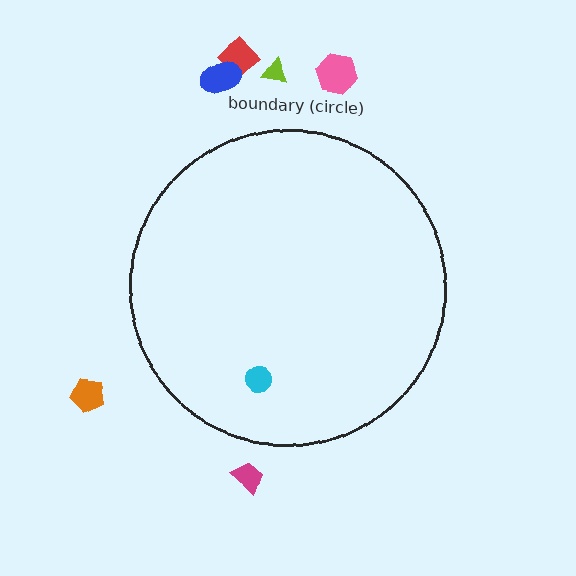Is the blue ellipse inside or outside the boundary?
Outside.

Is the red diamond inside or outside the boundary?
Outside.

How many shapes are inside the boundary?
1 inside, 6 outside.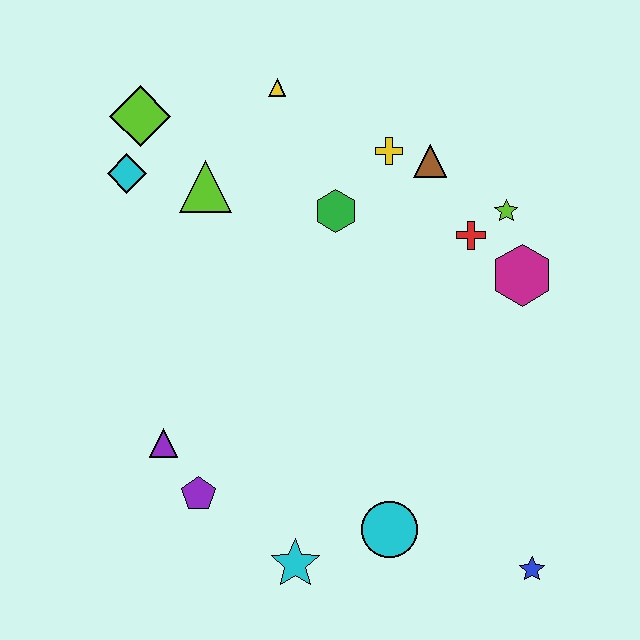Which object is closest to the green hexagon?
The yellow cross is closest to the green hexagon.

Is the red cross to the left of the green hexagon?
No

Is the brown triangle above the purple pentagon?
Yes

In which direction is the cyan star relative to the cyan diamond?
The cyan star is below the cyan diamond.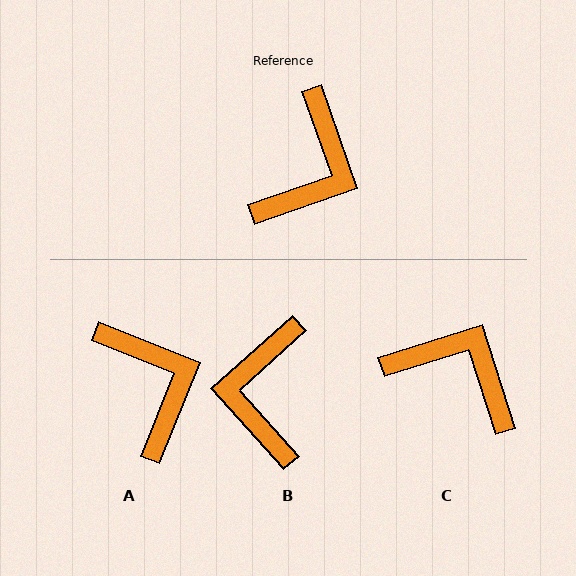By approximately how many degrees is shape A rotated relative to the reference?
Approximately 49 degrees counter-clockwise.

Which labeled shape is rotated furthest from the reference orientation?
B, about 157 degrees away.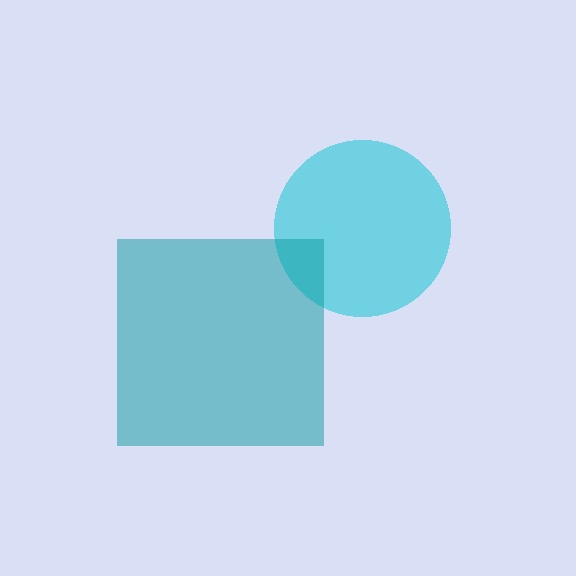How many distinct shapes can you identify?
There are 2 distinct shapes: a cyan circle, a teal square.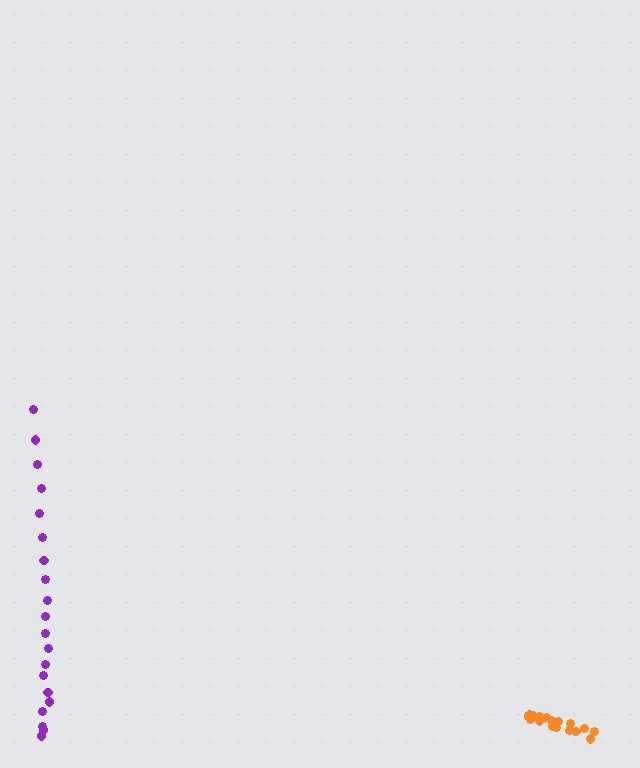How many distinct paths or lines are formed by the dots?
There are 2 distinct paths.